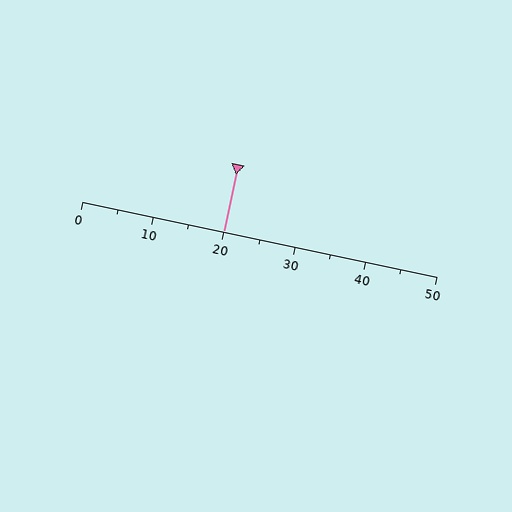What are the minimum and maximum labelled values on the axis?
The axis runs from 0 to 50.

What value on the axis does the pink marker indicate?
The marker indicates approximately 20.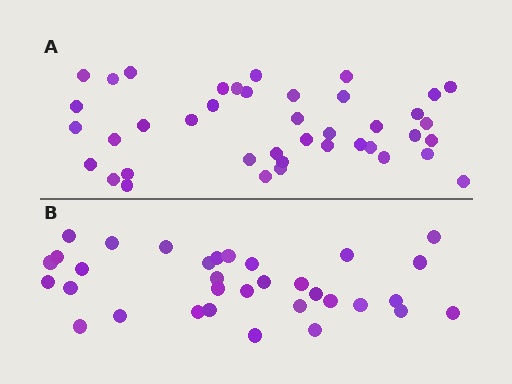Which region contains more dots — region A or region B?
Region A (the top region) has more dots.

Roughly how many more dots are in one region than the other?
Region A has roughly 8 or so more dots than region B.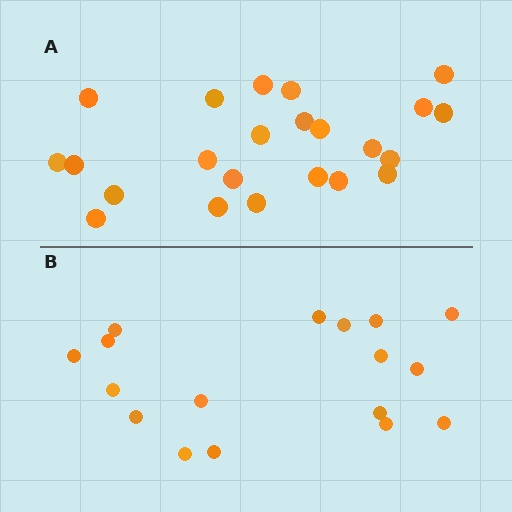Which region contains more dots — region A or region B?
Region A (the top region) has more dots.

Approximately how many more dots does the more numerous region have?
Region A has about 6 more dots than region B.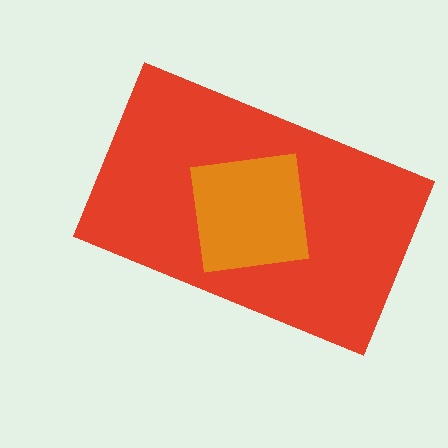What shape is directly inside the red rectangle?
The orange square.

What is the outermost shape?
The red rectangle.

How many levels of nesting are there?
2.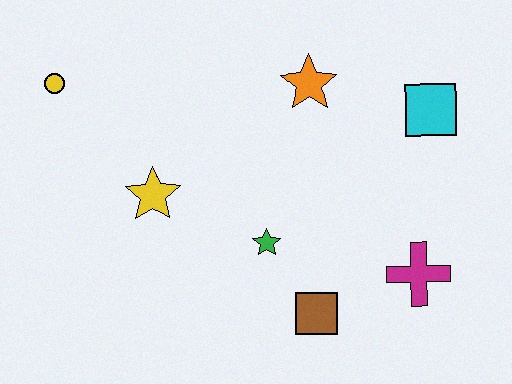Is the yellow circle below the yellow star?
No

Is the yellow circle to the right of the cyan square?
No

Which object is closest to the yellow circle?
The yellow star is closest to the yellow circle.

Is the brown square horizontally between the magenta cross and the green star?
Yes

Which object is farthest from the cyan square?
The yellow circle is farthest from the cyan square.